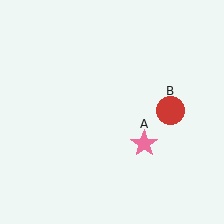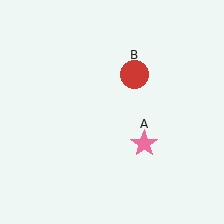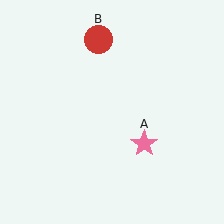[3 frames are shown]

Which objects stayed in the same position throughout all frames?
Pink star (object A) remained stationary.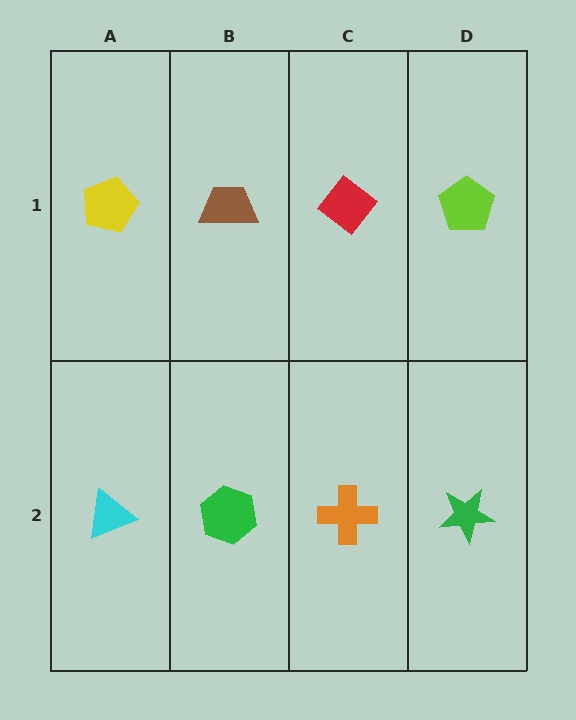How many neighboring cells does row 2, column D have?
2.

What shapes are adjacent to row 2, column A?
A yellow pentagon (row 1, column A), a green hexagon (row 2, column B).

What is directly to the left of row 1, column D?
A red diamond.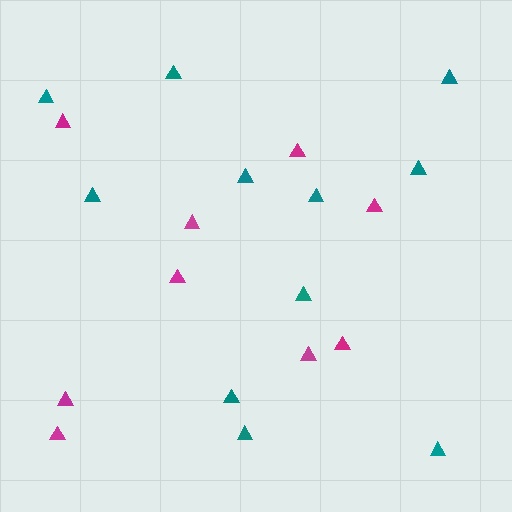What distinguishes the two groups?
There are 2 groups: one group of teal triangles (11) and one group of magenta triangles (9).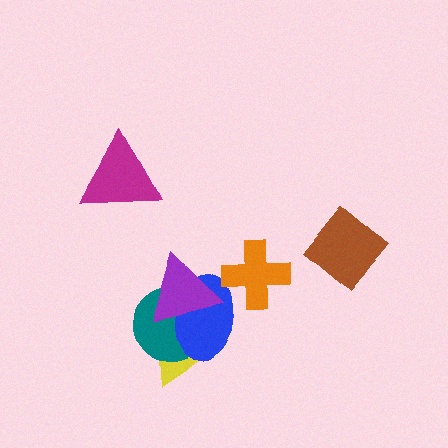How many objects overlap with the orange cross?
1 object overlaps with the orange cross.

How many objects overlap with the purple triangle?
3 objects overlap with the purple triangle.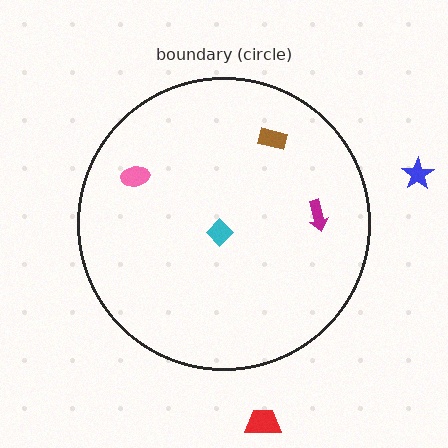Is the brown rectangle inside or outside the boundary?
Inside.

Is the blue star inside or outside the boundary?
Outside.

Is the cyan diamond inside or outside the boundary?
Inside.